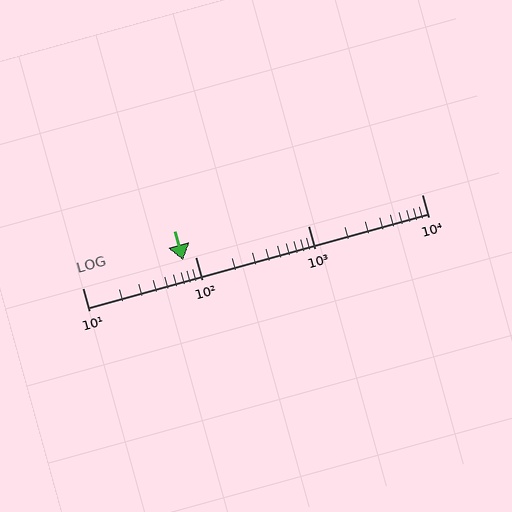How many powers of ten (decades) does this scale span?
The scale spans 3 decades, from 10 to 10000.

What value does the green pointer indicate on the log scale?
The pointer indicates approximately 78.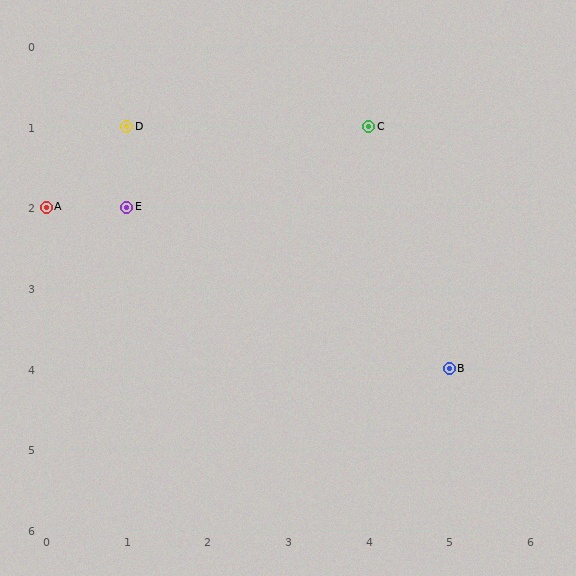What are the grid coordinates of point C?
Point C is at grid coordinates (4, 1).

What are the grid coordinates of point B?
Point B is at grid coordinates (5, 4).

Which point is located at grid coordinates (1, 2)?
Point E is at (1, 2).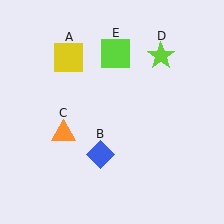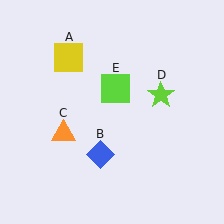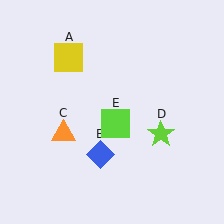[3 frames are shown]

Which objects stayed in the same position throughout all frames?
Yellow square (object A) and blue diamond (object B) and orange triangle (object C) remained stationary.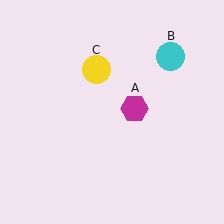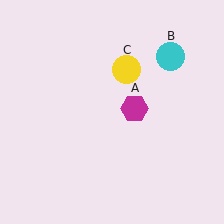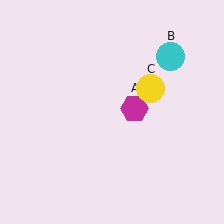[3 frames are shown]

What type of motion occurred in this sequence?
The yellow circle (object C) rotated clockwise around the center of the scene.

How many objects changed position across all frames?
1 object changed position: yellow circle (object C).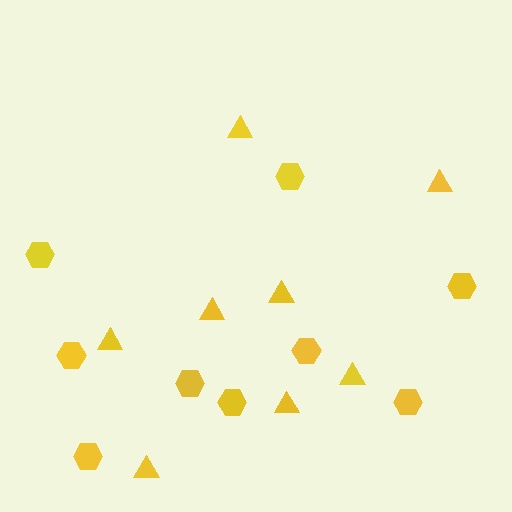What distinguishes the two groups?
There are 2 groups: one group of triangles (8) and one group of hexagons (9).